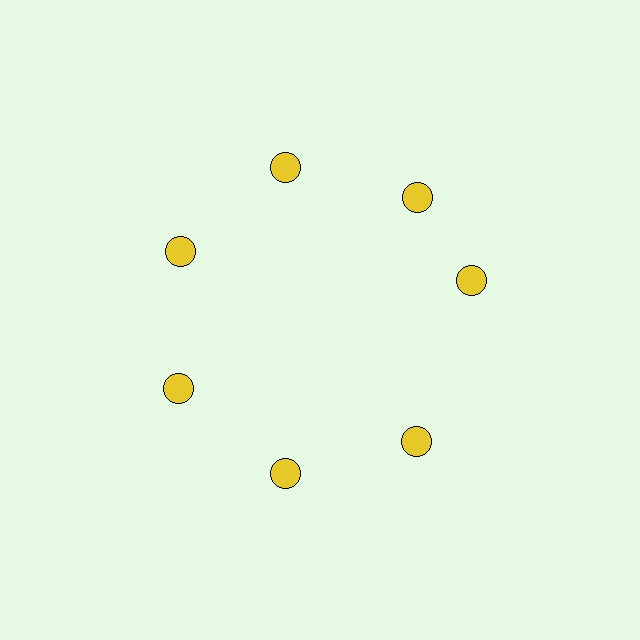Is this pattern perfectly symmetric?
No. The 7 yellow circles are arranged in a ring, but one element near the 3 o'clock position is rotated out of alignment along the ring, breaking the 7-fold rotational symmetry.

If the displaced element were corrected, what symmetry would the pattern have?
It would have 7-fold rotational symmetry — the pattern would map onto itself every 51 degrees.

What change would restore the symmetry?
The symmetry would be restored by rotating it back into even spacing with its neighbors so that all 7 circles sit at equal angles and equal distance from the center.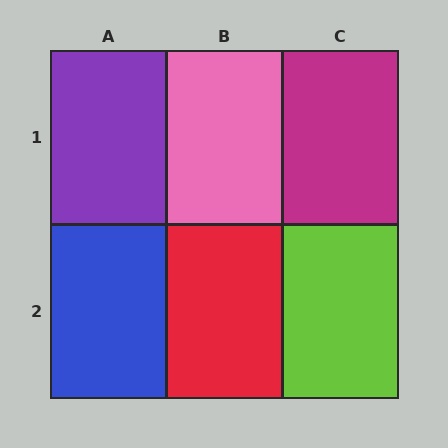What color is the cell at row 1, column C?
Magenta.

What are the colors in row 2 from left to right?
Blue, red, lime.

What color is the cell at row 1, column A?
Purple.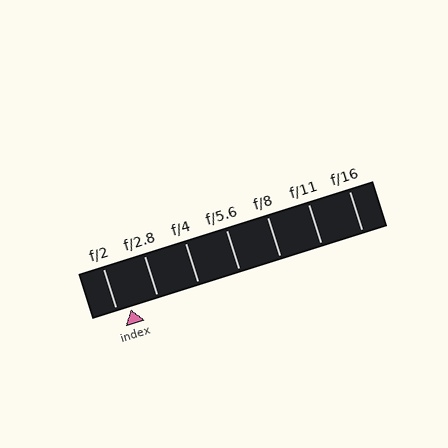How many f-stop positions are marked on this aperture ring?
There are 7 f-stop positions marked.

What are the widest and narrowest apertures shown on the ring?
The widest aperture shown is f/2 and the narrowest is f/16.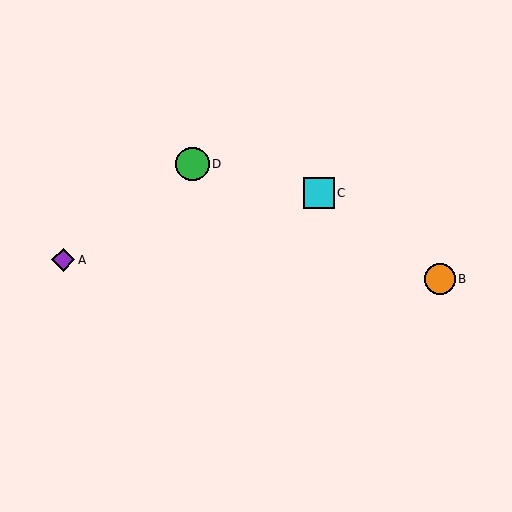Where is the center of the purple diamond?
The center of the purple diamond is at (63, 260).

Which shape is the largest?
The green circle (labeled D) is the largest.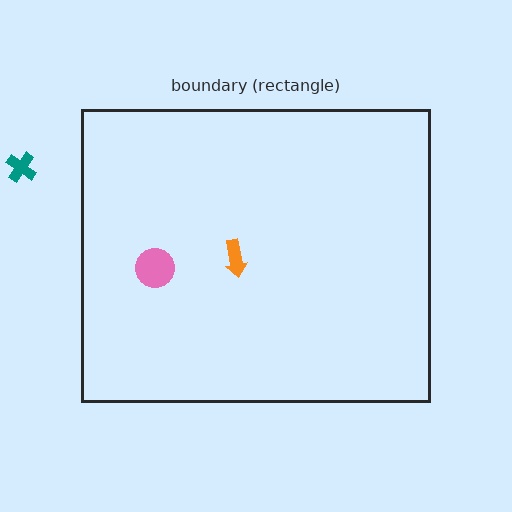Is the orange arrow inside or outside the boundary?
Inside.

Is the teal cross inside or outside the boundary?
Outside.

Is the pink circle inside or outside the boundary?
Inside.